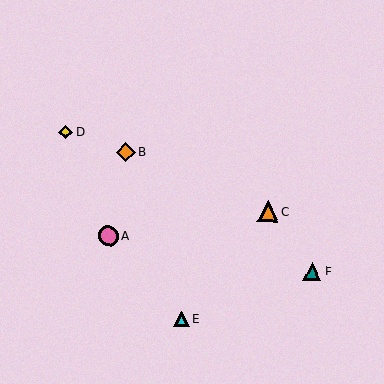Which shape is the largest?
The orange triangle (labeled C) is the largest.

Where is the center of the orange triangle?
The center of the orange triangle is at (268, 212).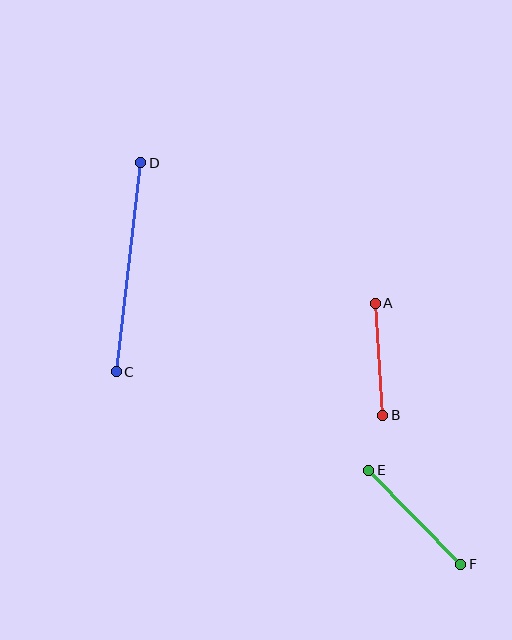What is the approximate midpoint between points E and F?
The midpoint is at approximately (415, 517) pixels.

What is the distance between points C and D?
The distance is approximately 210 pixels.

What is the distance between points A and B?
The distance is approximately 112 pixels.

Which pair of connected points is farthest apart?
Points C and D are farthest apart.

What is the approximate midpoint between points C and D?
The midpoint is at approximately (129, 267) pixels.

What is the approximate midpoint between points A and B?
The midpoint is at approximately (379, 359) pixels.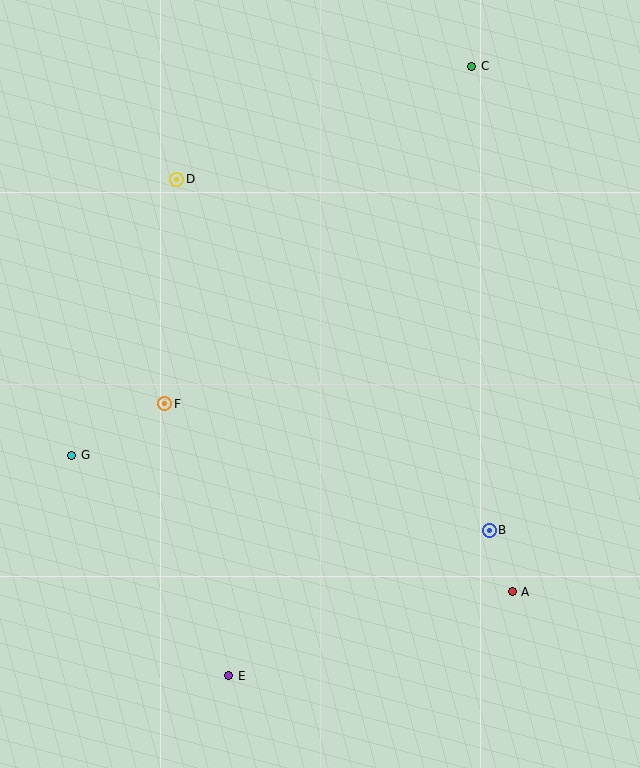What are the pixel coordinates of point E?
Point E is at (229, 676).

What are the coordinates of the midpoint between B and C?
The midpoint between B and C is at (480, 298).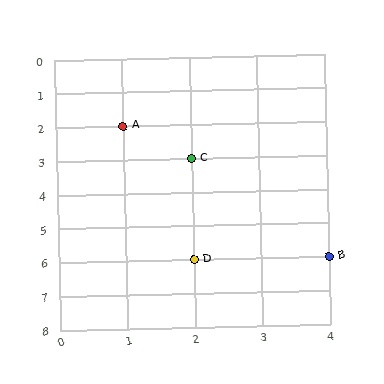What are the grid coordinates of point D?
Point D is at grid coordinates (2, 6).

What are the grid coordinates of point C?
Point C is at grid coordinates (2, 3).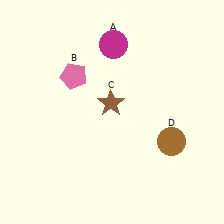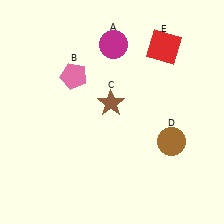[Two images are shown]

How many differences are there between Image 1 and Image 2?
There is 1 difference between the two images.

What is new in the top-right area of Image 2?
A red square (E) was added in the top-right area of Image 2.